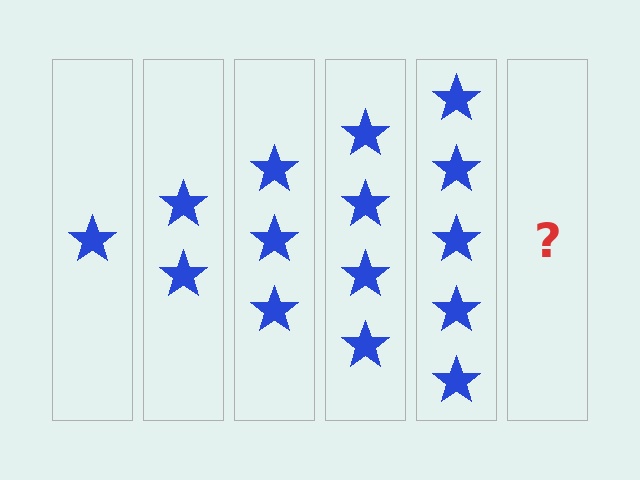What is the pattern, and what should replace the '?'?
The pattern is that each step adds one more star. The '?' should be 6 stars.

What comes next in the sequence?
The next element should be 6 stars.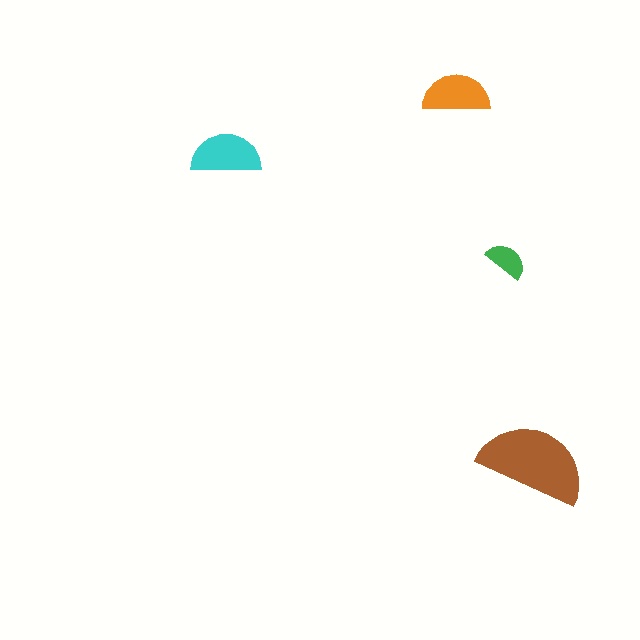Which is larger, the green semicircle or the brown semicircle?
The brown one.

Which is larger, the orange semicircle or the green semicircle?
The orange one.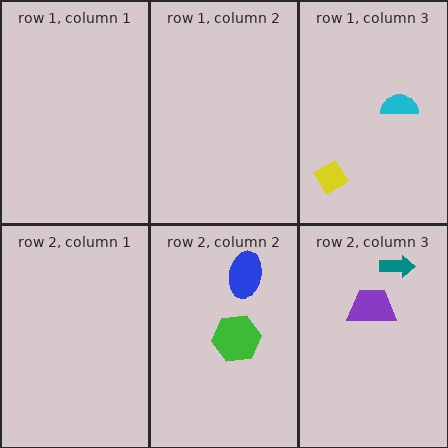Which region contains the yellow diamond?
The row 1, column 3 region.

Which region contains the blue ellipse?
The row 2, column 2 region.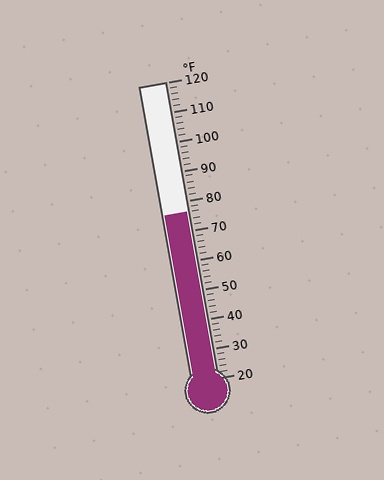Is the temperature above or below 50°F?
The temperature is above 50°F.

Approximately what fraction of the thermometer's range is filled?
The thermometer is filled to approximately 55% of its range.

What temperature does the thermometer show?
The thermometer shows approximately 76°F.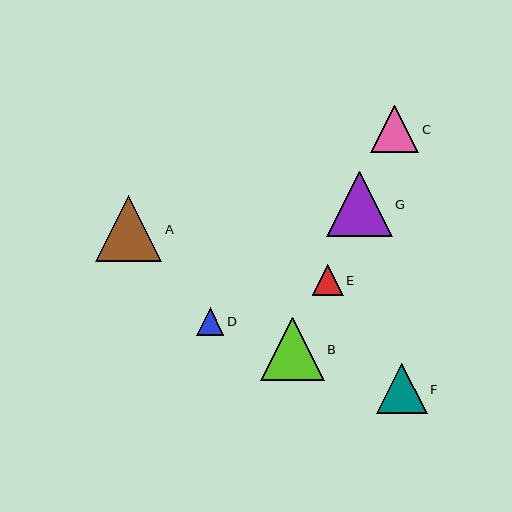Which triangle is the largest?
Triangle A is the largest with a size of approximately 66 pixels.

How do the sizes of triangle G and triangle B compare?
Triangle G and triangle B are approximately the same size.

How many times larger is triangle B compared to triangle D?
Triangle B is approximately 2.3 times the size of triangle D.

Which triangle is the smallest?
Triangle D is the smallest with a size of approximately 27 pixels.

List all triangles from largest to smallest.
From largest to smallest: A, G, B, F, C, E, D.